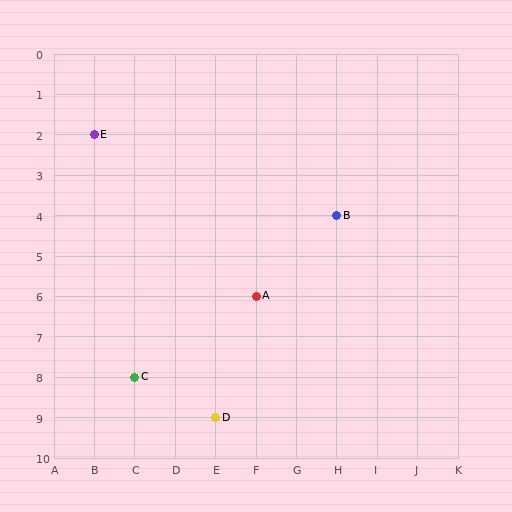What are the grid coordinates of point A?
Point A is at grid coordinates (F, 6).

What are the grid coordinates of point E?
Point E is at grid coordinates (B, 2).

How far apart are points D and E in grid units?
Points D and E are 3 columns and 7 rows apart (about 7.6 grid units diagonally).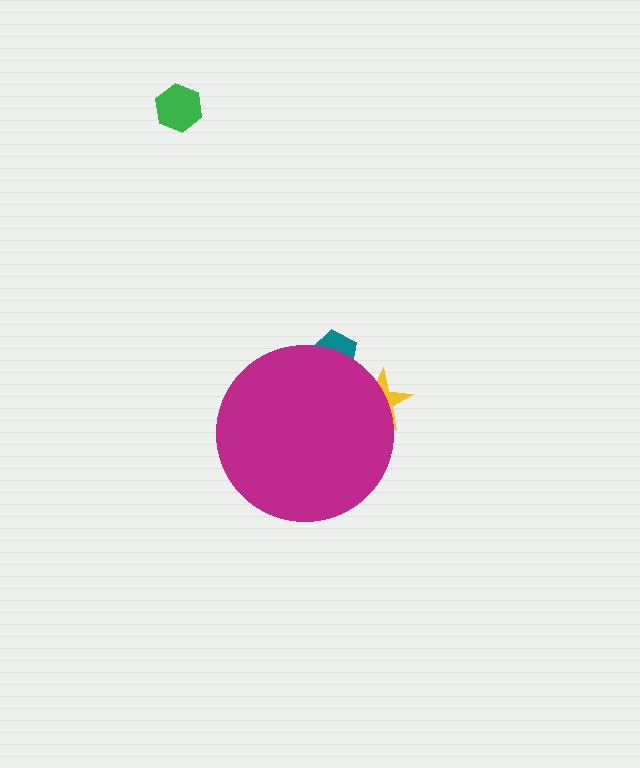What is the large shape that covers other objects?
A magenta circle.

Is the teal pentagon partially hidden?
Yes, the teal pentagon is partially hidden behind the magenta circle.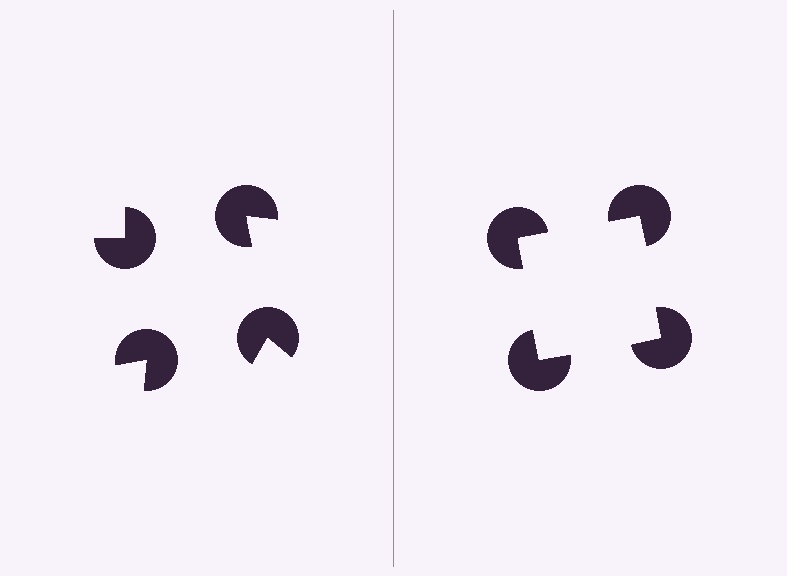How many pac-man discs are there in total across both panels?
8 — 4 on each side.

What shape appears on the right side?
An illusory square.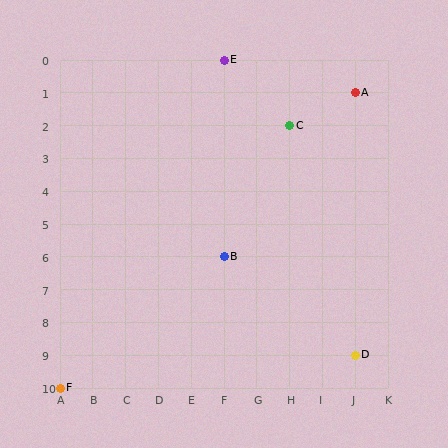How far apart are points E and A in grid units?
Points E and A are 4 columns and 1 row apart (about 4.1 grid units diagonally).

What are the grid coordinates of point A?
Point A is at grid coordinates (J, 1).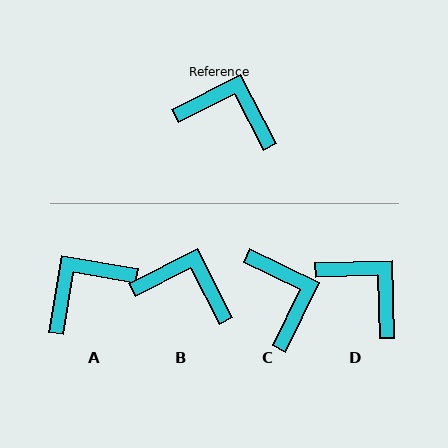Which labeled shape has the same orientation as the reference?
B.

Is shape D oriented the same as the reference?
No, it is off by about 25 degrees.